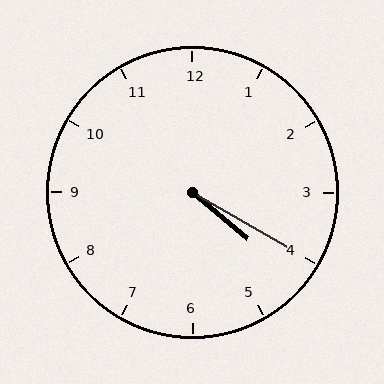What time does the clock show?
4:20.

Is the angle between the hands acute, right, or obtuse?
It is acute.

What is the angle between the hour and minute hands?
Approximately 10 degrees.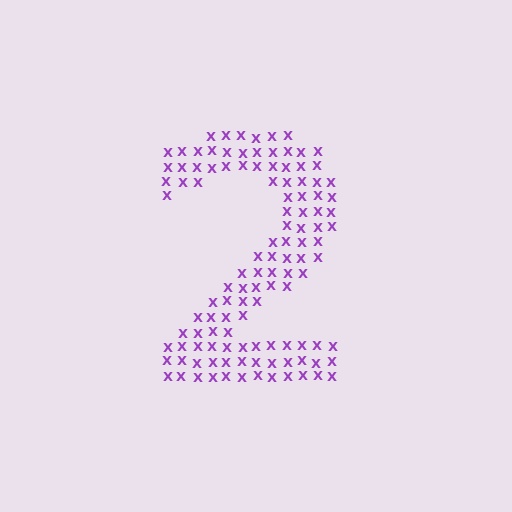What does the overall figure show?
The overall figure shows the digit 2.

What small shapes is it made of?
It is made of small letter X's.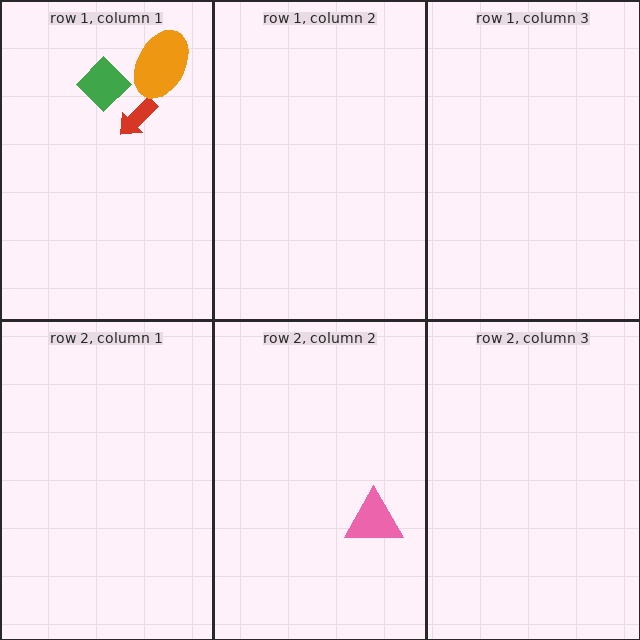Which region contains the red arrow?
The row 1, column 1 region.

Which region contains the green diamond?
The row 1, column 1 region.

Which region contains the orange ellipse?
The row 1, column 1 region.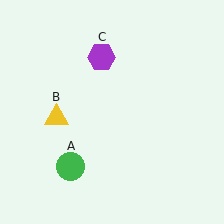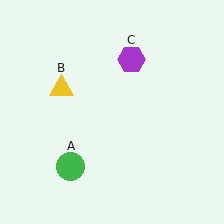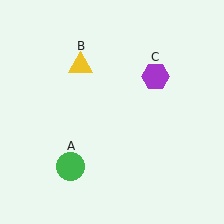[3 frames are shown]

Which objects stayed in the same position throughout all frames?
Green circle (object A) remained stationary.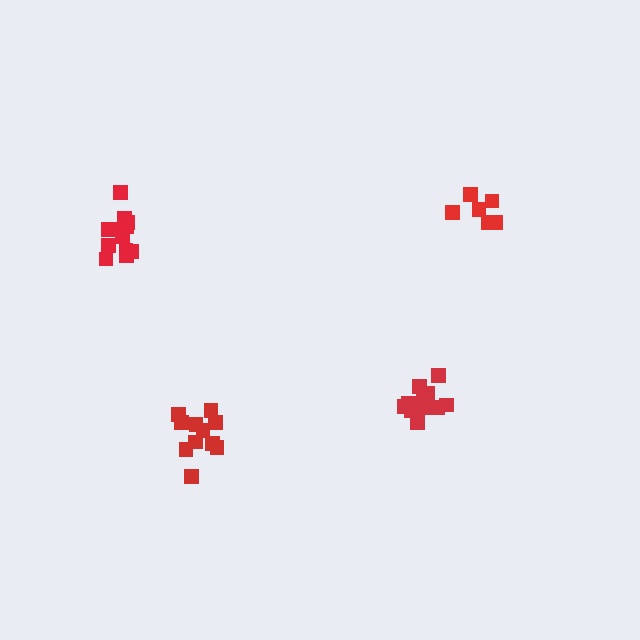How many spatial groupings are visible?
There are 4 spatial groupings.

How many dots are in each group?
Group 1: 6 dots, Group 2: 11 dots, Group 3: 12 dots, Group 4: 12 dots (41 total).